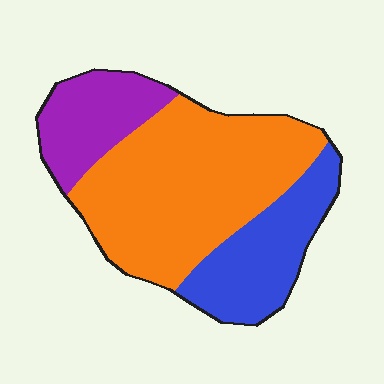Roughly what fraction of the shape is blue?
Blue covers roughly 25% of the shape.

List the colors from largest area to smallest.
From largest to smallest: orange, blue, purple.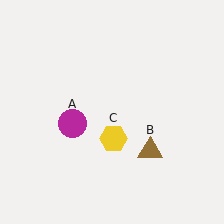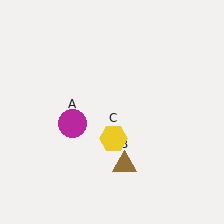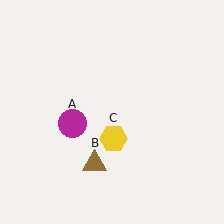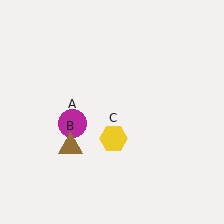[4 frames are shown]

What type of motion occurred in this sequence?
The brown triangle (object B) rotated clockwise around the center of the scene.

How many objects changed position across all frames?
1 object changed position: brown triangle (object B).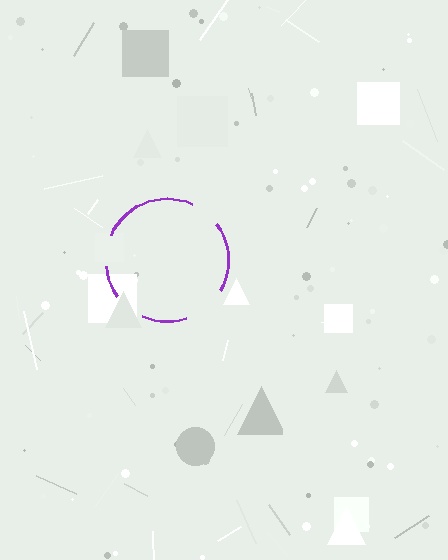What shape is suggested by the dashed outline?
The dashed outline suggests a circle.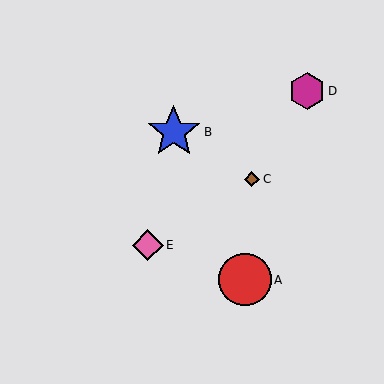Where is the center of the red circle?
The center of the red circle is at (245, 280).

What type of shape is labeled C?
Shape C is a brown diamond.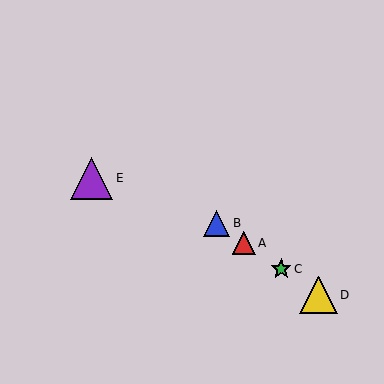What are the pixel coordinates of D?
Object D is at (318, 295).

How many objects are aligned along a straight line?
4 objects (A, B, C, D) are aligned along a straight line.